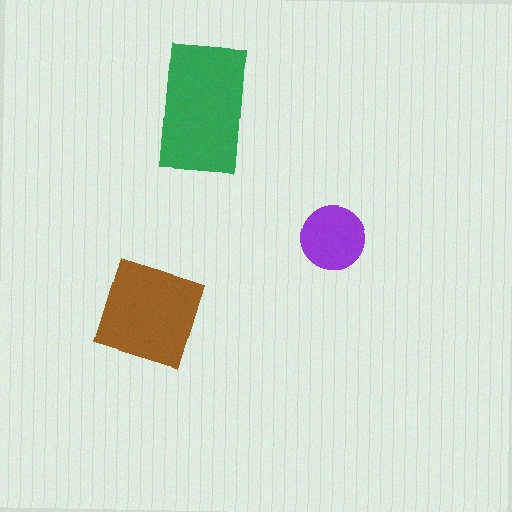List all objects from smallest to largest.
The purple circle, the brown square, the green rectangle.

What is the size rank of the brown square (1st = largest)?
2nd.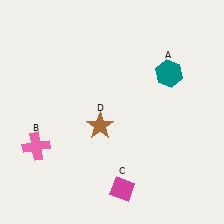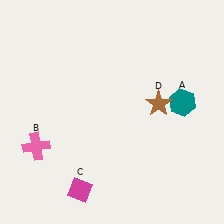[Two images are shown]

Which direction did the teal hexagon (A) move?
The teal hexagon (A) moved down.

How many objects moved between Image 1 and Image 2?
3 objects moved between the two images.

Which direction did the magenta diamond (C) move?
The magenta diamond (C) moved left.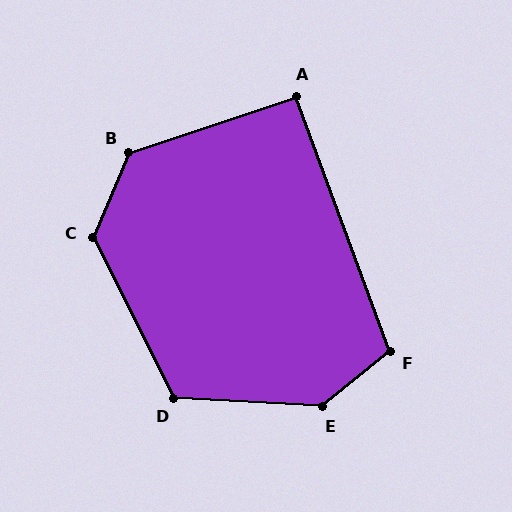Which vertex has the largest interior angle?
E, at approximately 138 degrees.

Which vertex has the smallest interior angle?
A, at approximately 92 degrees.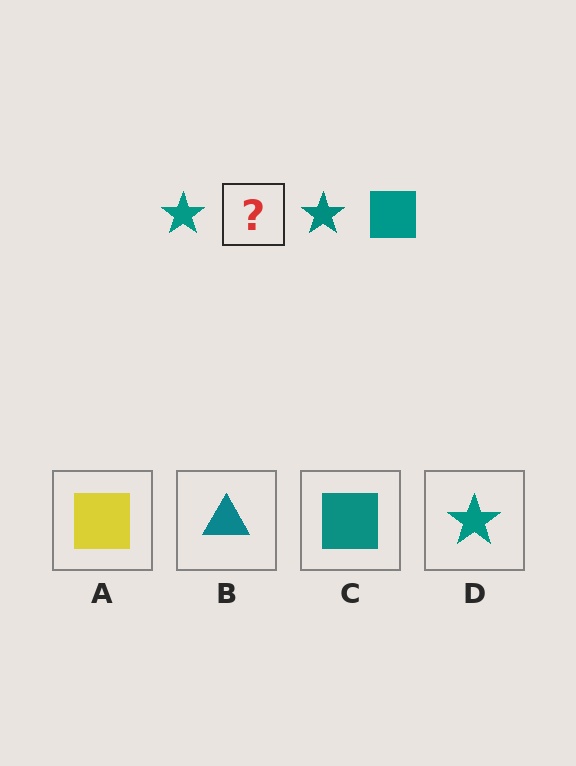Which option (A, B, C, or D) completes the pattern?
C.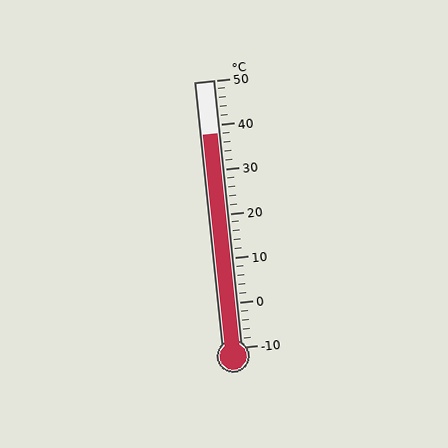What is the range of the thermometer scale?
The thermometer scale ranges from -10°C to 50°C.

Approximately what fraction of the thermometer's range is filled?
The thermometer is filled to approximately 80% of its range.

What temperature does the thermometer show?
The thermometer shows approximately 38°C.